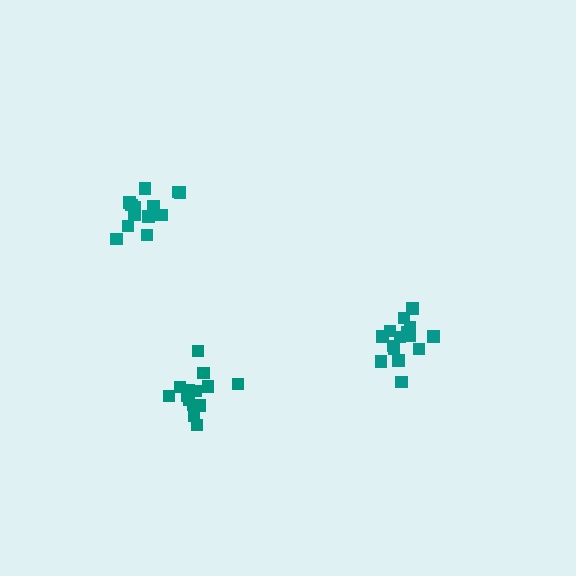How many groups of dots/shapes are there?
There are 3 groups.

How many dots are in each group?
Group 1: 15 dots, Group 2: 14 dots, Group 3: 15 dots (44 total).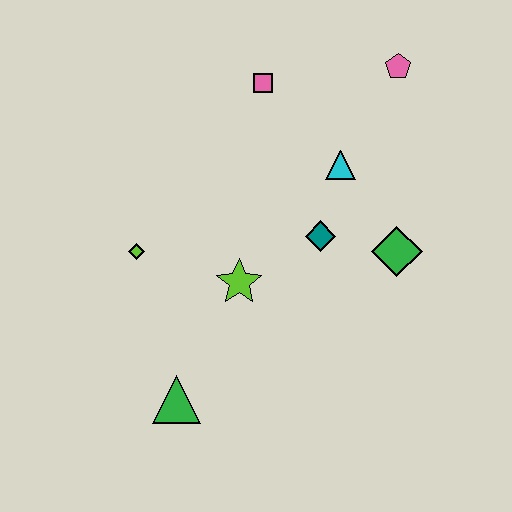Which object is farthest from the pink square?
The green triangle is farthest from the pink square.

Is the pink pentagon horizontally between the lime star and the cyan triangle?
No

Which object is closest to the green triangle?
The lime star is closest to the green triangle.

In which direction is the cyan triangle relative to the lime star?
The cyan triangle is above the lime star.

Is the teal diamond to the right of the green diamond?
No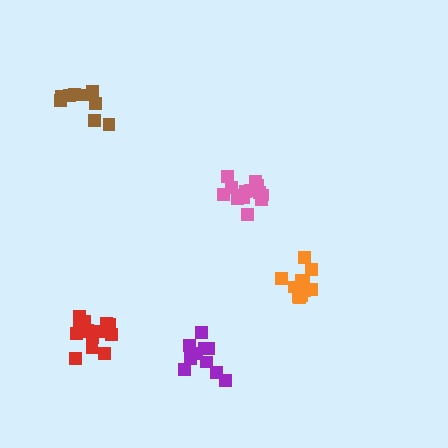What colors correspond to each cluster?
The clusters are colored: purple, brown, pink, orange, red.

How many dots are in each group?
Group 1: 11 dots, Group 2: 9 dots, Group 3: 15 dots, Group 4: 13 dots, Group 5: 15 dots (63 total).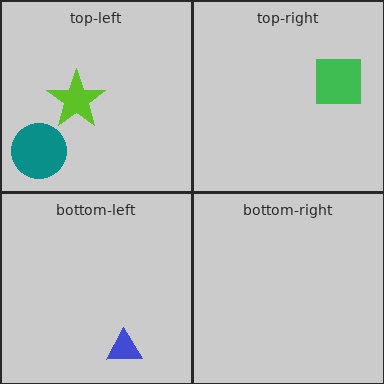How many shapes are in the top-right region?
1.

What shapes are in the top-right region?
The green square.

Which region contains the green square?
The top-right region.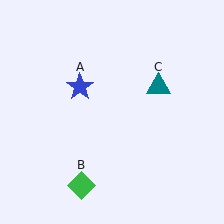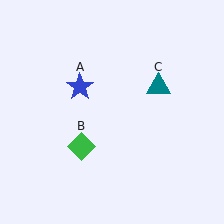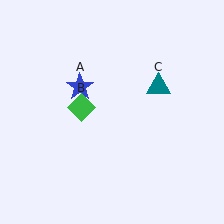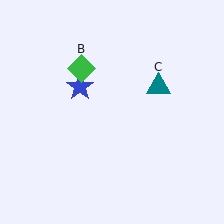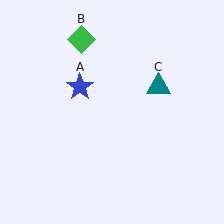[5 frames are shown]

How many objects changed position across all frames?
1 object changed position: green diamond (object B).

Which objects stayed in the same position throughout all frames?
Blue star (object A) and teal triangle (object C) remained stationary.